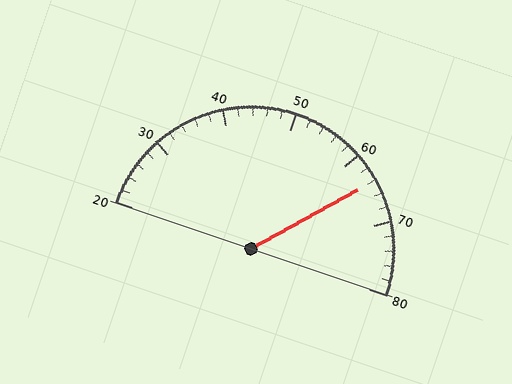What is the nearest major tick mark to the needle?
The nearest major tick mark is 60.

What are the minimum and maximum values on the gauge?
The gauge ranges from 20 to 80.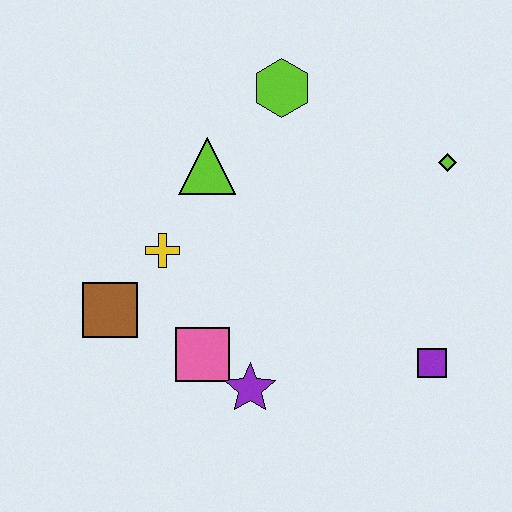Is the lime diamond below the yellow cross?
No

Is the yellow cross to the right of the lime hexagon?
No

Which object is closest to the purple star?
The pink square is closest to the purple star.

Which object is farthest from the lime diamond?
The brown square is farthest from the lime diamond.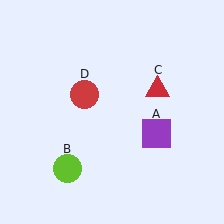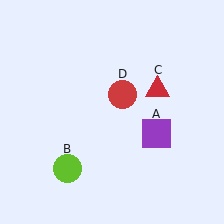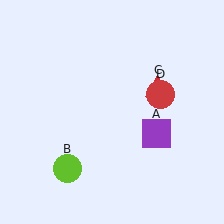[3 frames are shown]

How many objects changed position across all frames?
1 object changed position: red circle (object D).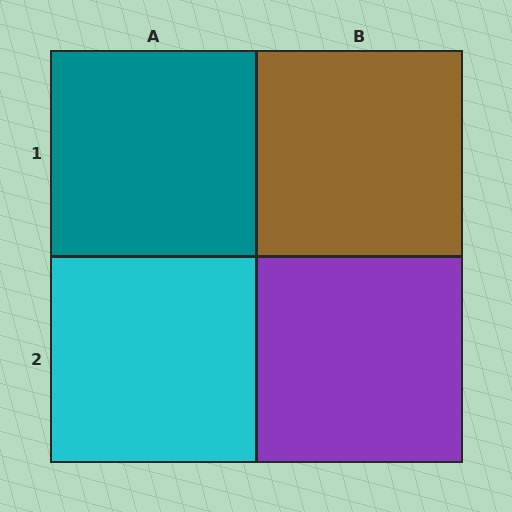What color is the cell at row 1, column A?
Teal.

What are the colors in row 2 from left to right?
Cyan, purple.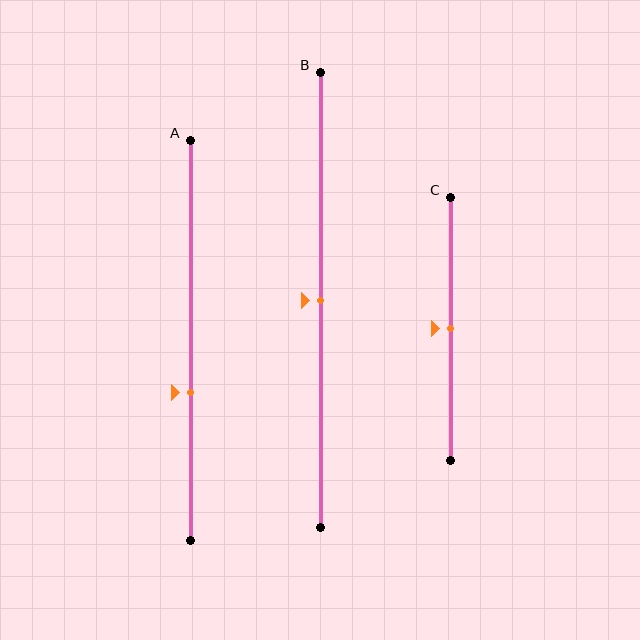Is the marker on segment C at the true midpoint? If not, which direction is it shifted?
Yes, the marker on segment C is at the true midpoint.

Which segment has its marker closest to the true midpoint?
Segment B has its marker closest to the true midpoint.